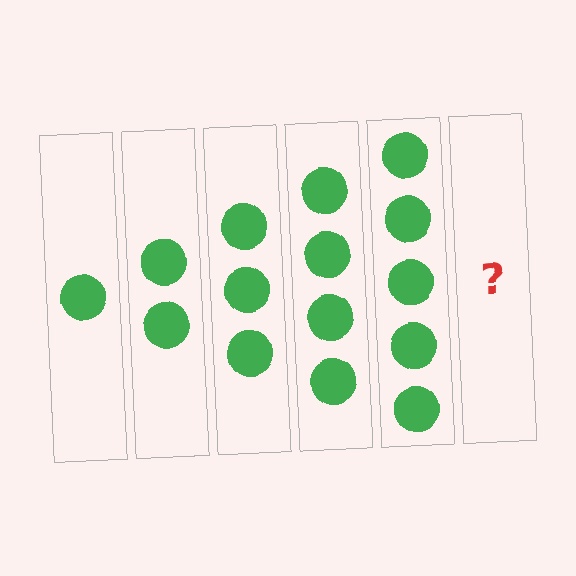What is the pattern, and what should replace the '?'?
The pattern is that each step adds one more circle. The '?' should be 6 circles.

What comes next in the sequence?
The next element should be 6 circles.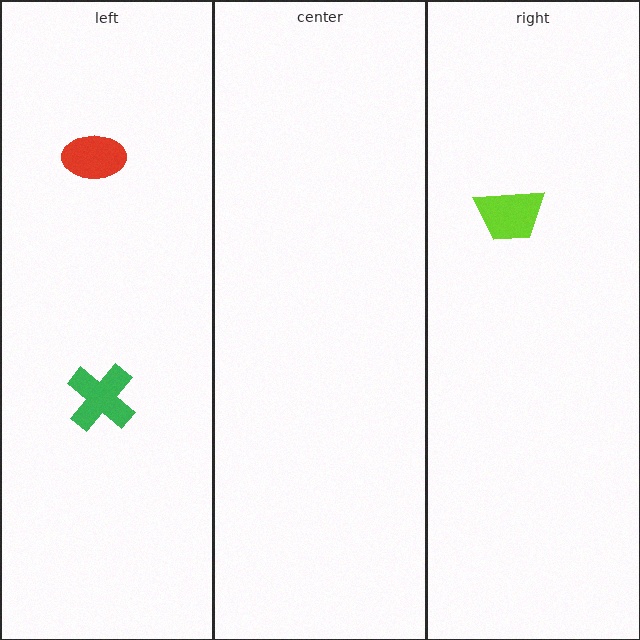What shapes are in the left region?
The red ellipse, the green cross.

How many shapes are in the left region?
2.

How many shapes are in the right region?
1.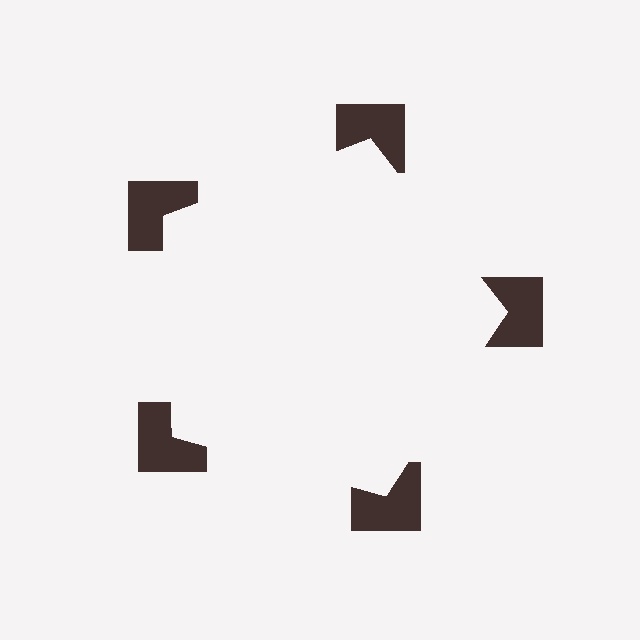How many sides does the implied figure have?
5 sides.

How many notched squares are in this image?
There are 5 — one at each vertex of the illusory pentagon.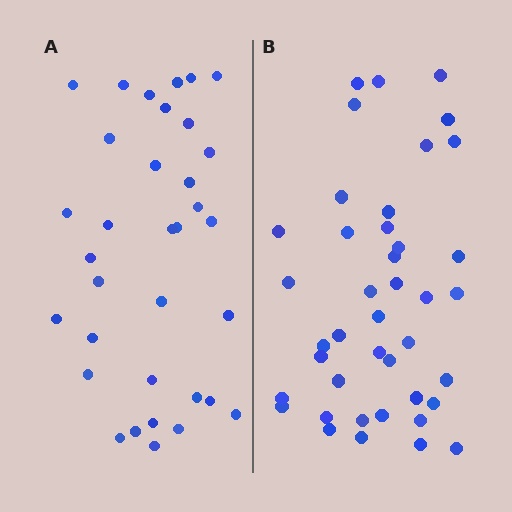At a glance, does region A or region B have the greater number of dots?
Region B (the right region) has more dots.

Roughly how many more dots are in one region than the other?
Region B has roughly 8 or so more dots than region A.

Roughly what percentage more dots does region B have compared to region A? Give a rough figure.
About 20% more.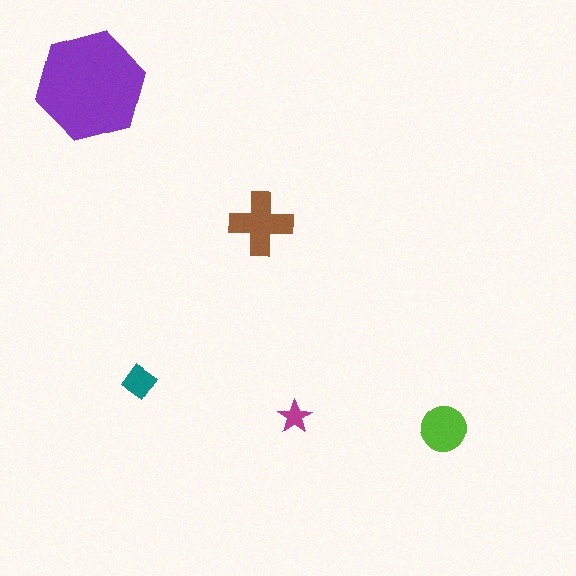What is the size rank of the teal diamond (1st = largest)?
4th.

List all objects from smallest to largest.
The magenta star, the teal diamond, the lime circle, the brown cross, the purple hexagon.